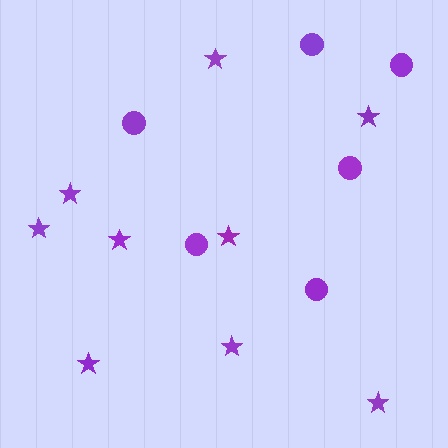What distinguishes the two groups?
There are 2 groups: one group of stars (9) and one group of circles (6).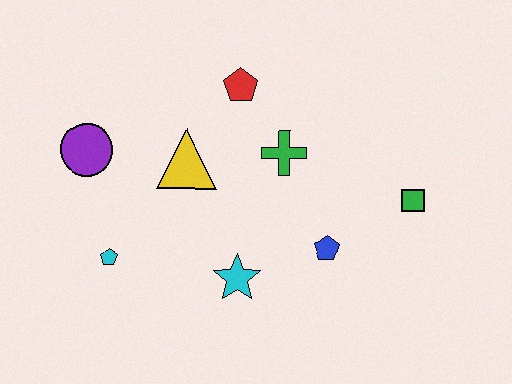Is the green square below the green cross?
Yes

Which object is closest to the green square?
The blue pentagon is closest to the green square.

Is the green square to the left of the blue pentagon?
No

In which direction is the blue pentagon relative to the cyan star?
The blue pentagon is to the right of the cyan star.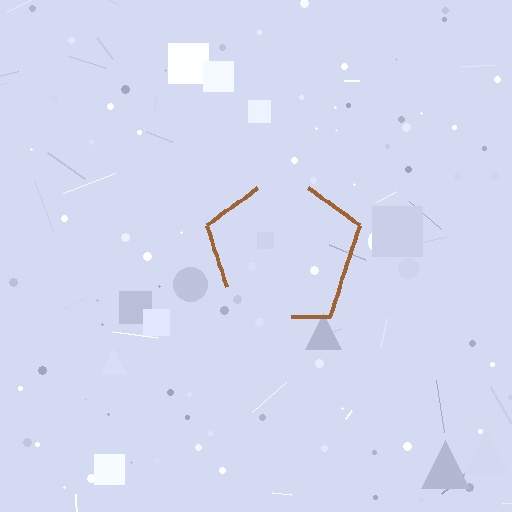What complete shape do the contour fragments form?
The contour fragments form a pentagon.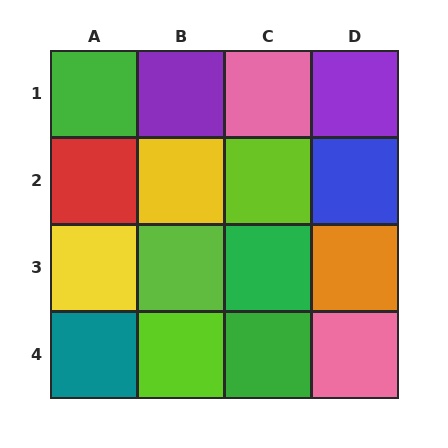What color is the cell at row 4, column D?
Pink.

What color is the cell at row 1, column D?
Purple.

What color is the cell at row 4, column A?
Teal.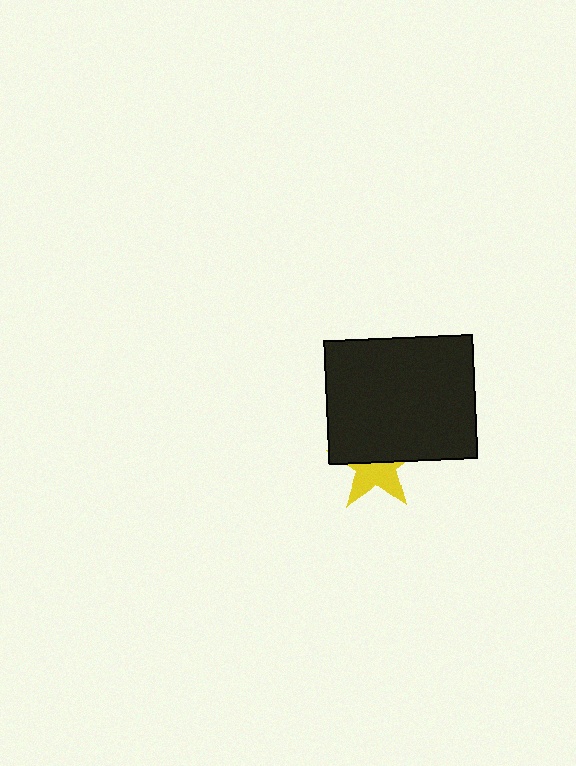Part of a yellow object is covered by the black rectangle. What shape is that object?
It is a star.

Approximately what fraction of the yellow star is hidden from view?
Roughly 53% of the yellow star is hidden behind the black rectangle.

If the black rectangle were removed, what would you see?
You would see the complete yellow star.